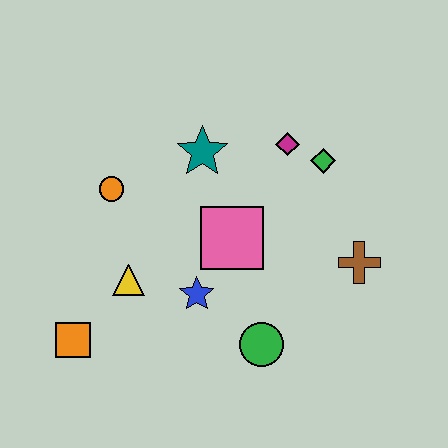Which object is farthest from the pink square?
The orange square is farthest from the pink square.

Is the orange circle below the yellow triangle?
No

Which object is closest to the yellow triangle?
The blue star is closest to the yellow triangle.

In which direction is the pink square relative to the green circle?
The pink square is above the green circle.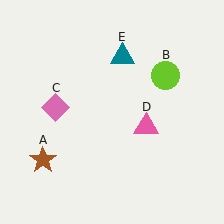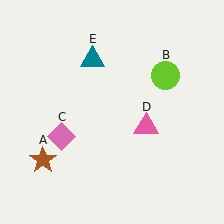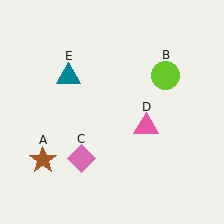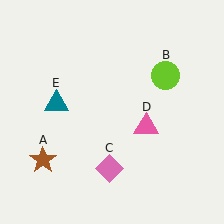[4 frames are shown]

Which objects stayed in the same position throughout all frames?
Brown star (object A) and lime circle (object B) and pink triangle (object D) remained stationary.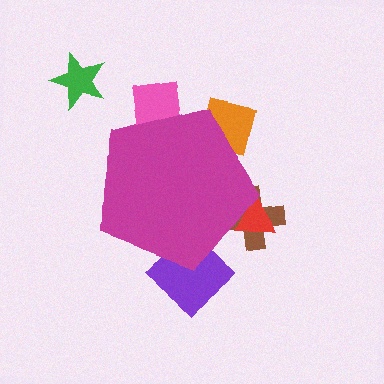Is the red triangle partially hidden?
Yes, the red triangle is partially hidden behind the magenta pentagon.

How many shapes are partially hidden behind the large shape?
5 shapes are partially hidden.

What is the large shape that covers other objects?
A magenta pentagon.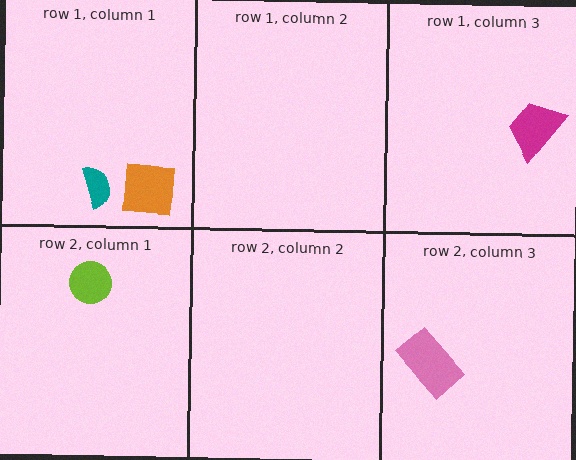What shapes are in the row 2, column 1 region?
The lime circle.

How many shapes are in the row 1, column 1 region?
2.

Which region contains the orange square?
The row 1, column 1 region.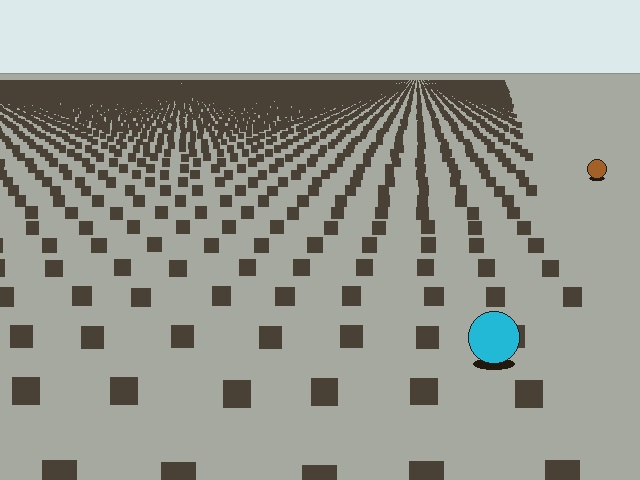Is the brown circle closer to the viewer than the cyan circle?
No. The cyan circle is closer — you can tell from the texture gradient: the ground texture is coarser near it.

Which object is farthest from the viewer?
The brown circle is farthest from the viewer. It appears smaller and the ground texture around it is denser.